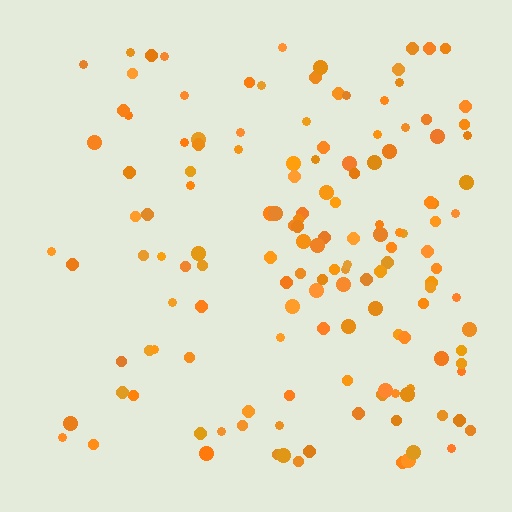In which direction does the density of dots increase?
From left to right, with the right side densest.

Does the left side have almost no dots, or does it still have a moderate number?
Still a moderate number, just noticeably fewer than the right.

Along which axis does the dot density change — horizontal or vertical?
Horizontal.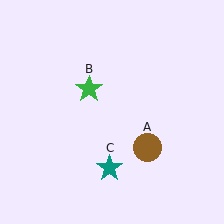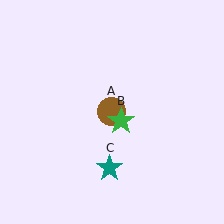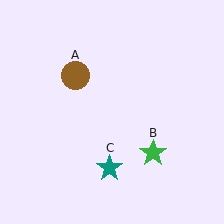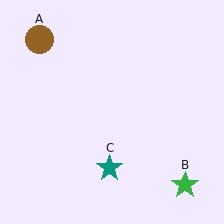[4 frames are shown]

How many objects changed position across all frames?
2 objects changed position: brown circle (object A), green star (object B).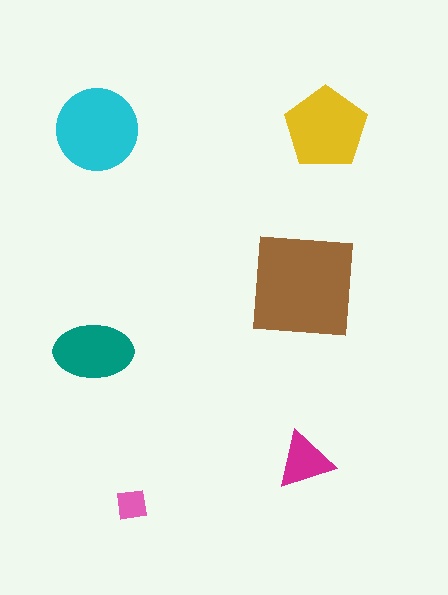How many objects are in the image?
There are 6 objects in the image.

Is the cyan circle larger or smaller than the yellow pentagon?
Larger.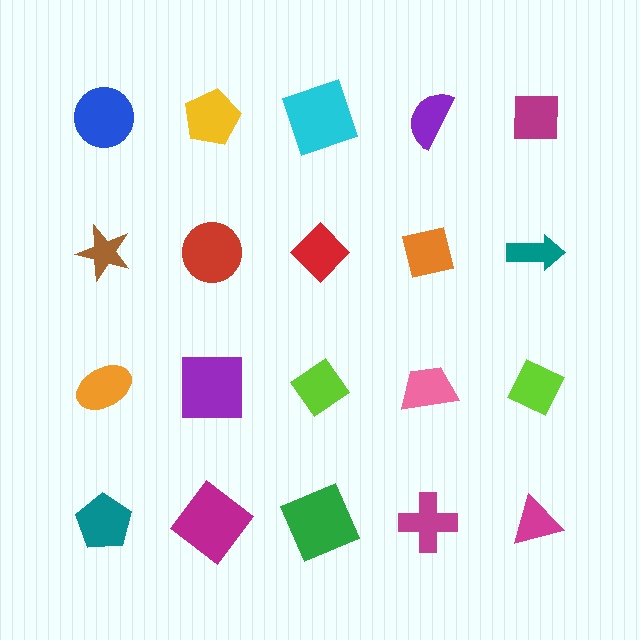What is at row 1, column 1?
A blue circle.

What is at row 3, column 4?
A pink trapezoid.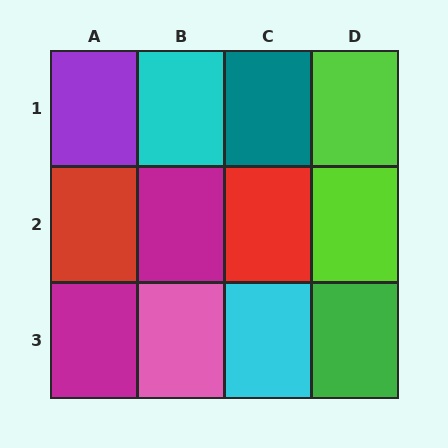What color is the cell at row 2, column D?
Lime.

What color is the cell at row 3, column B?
Pink.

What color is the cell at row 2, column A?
Red.